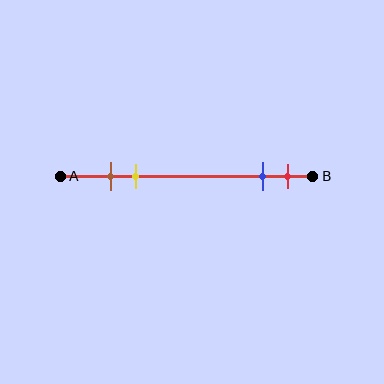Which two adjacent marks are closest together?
The brown and yellow marks are the closest adjacent pair.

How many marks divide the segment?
There are 4 marks dividing the segment.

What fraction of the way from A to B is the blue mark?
The blue mark is approximately 80% (0.8) of the way from A to B.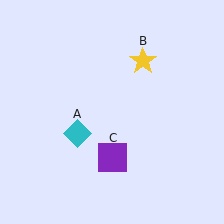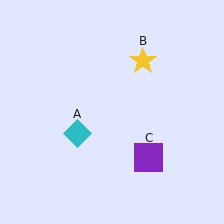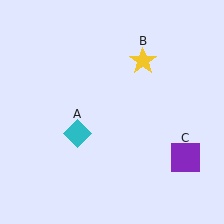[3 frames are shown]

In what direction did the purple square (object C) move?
The purple square (object C) moved right.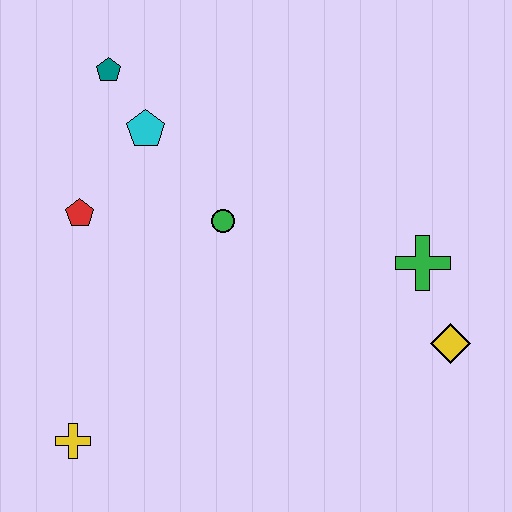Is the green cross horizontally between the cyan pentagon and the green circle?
No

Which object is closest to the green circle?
The cyan pentagon is closest to the green circle.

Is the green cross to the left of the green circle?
No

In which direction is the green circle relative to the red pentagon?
The green circle is to the right of the red pentagon.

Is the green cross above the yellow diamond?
Yes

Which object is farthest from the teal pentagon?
The yellow diamond is farthest from the teal pentagon.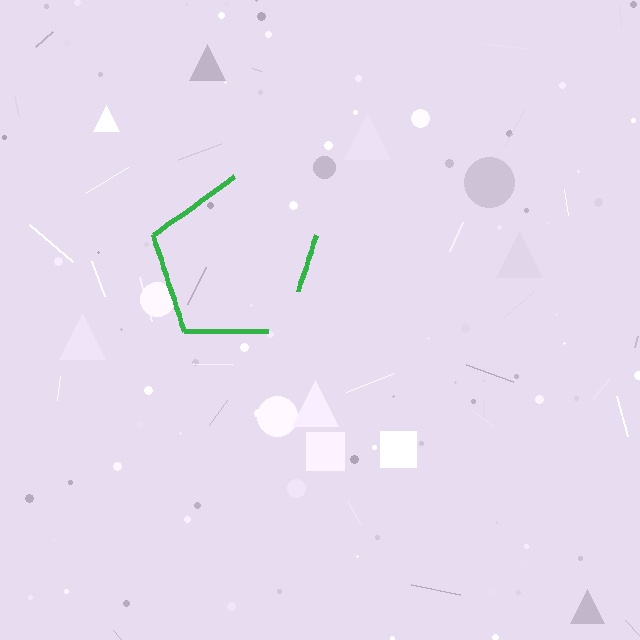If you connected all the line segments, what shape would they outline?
They would outline a pentagon.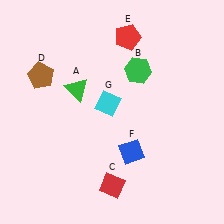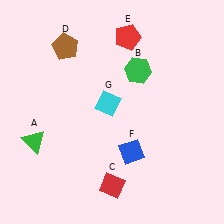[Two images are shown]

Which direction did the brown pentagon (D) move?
The brown pentagon (D) moved up.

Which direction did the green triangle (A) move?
The green triangle (A) moved down.